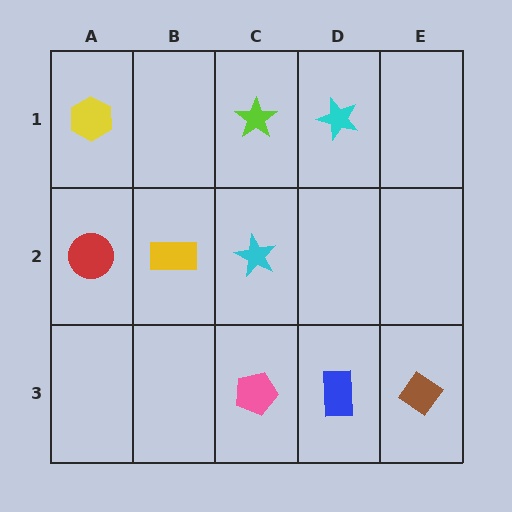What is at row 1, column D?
A cyan star.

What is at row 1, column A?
A yellow hexagon.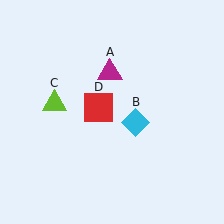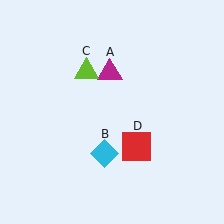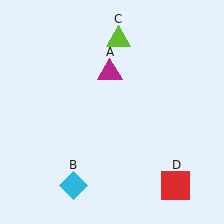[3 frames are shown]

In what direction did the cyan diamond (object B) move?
The cyan diamond (object B) moved down and to the left.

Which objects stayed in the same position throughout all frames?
Magenta triangle (object A) remained stationary.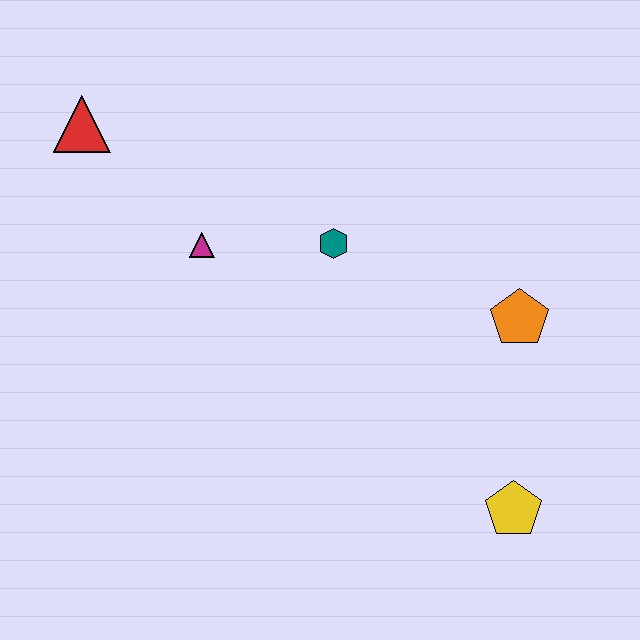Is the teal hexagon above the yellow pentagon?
Yes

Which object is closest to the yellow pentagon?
The orange pentagon is closest to the yellow pentagon.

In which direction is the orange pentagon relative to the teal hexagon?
The orange pentagon is to the right of the teal hexagon.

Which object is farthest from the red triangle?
The yellow pentagon is farthest from the red triangle.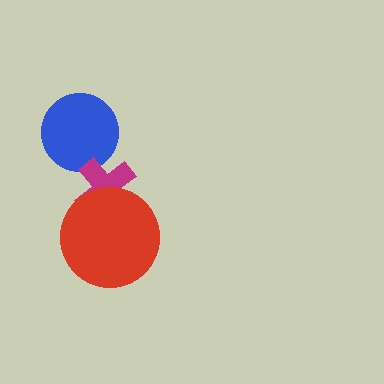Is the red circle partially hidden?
No, no other shape covers it.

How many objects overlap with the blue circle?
1 object overlaps with the blue circle.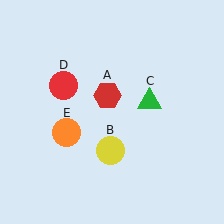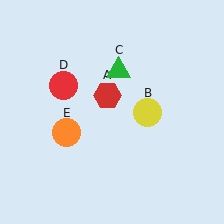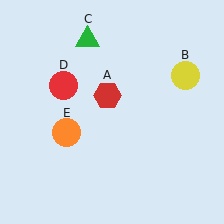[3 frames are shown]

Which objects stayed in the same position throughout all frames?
Red hexagon (object A) and red circle (object D) and orange circle (object E) remained stationary.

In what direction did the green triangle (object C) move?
The green triangle (object C) moved up and to the left.